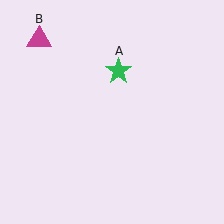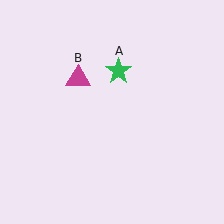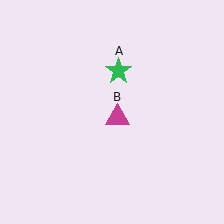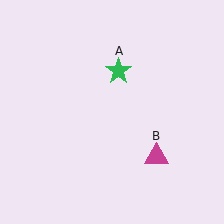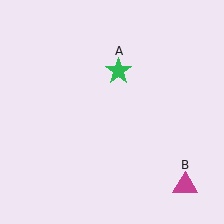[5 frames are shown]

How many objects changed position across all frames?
1 object changed position: magenta triangle (object B).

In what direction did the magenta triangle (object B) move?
The magenta triangle (object B) moved down and to the right.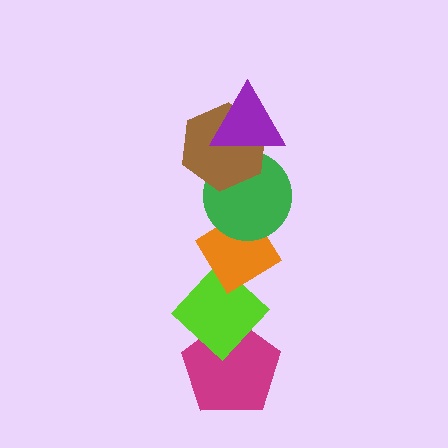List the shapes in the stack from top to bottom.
From top to bottom: the purple triangle, the brown hexagon, the green circle, the orange diamond, the lime diamond, the magenta pentagon.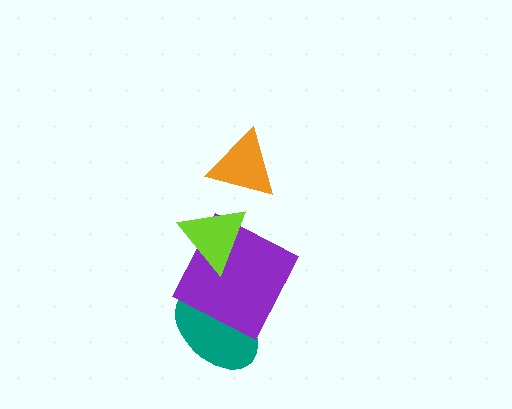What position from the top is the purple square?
The purple square is 3rd from the top.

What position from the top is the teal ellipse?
The teal ellipse is 4th from the top.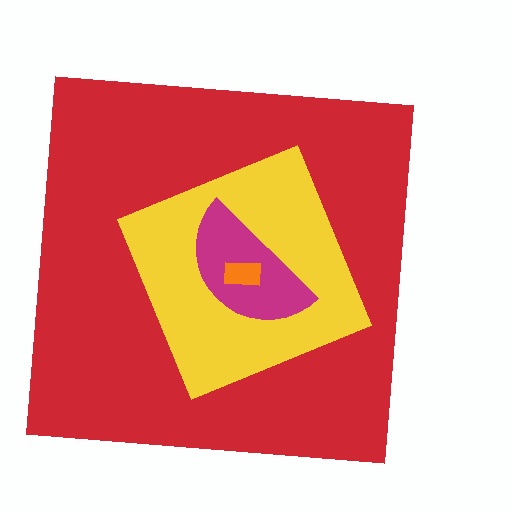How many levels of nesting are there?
4.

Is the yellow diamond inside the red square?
Yes.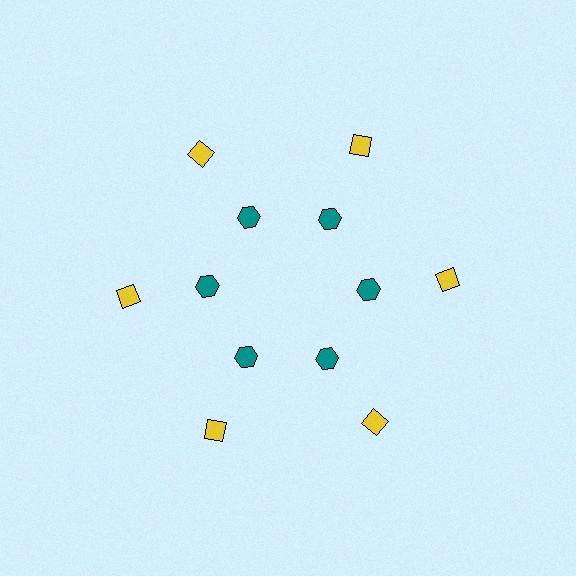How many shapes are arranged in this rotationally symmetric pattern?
There are 12 shapes, arranged in 6 groups of 2.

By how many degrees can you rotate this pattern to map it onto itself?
The pattern maps onto itself every 60 degrees of rotation.